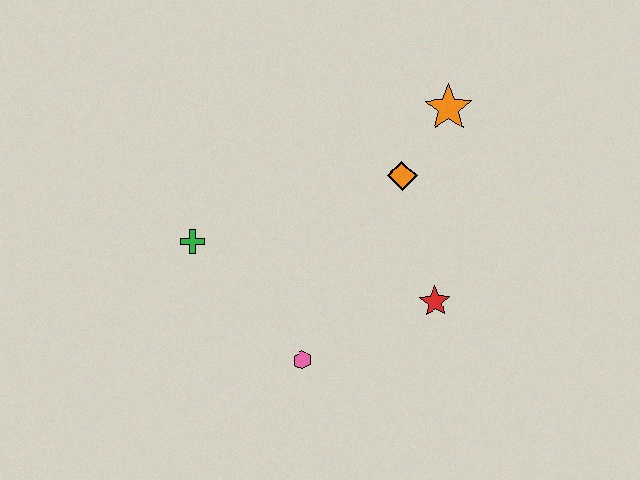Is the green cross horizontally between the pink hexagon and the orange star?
No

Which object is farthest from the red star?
The green cross is farthest from the red star.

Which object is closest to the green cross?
The pink hexagon is closest to the green cross.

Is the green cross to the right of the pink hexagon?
No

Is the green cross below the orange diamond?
Yes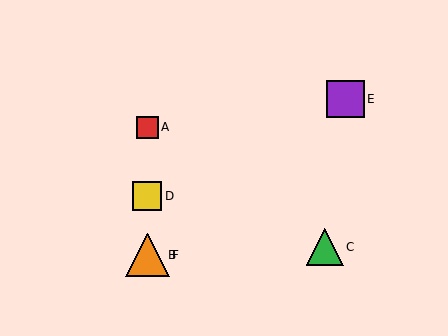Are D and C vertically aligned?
No, D is at x≈147 and C is at x≈325.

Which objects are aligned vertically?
Objects A, B, D, F are aligned vertically.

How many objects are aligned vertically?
4 objects (A, B, D, F) are aligned vertically.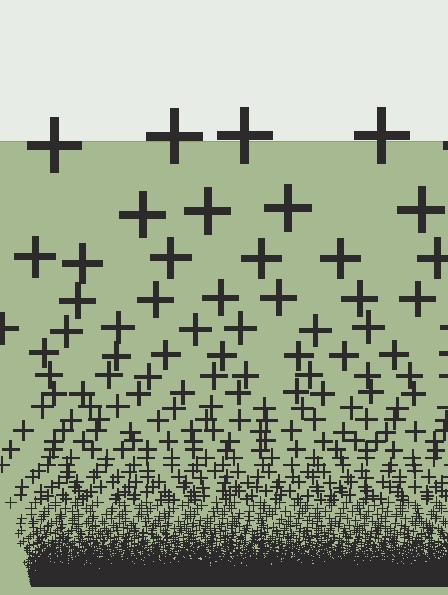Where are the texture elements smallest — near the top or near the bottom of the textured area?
Near the bottom.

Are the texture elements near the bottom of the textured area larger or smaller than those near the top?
Smaller. The gradient is inverted — elements near the bottom are smaller and denser.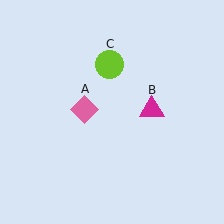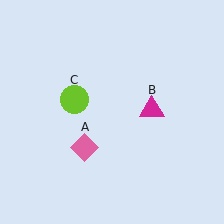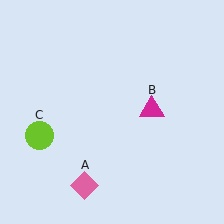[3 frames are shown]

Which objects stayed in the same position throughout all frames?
Magenta triangle (object B) remained stationary.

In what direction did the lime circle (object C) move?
The lime circle (object C) moved down and to the left.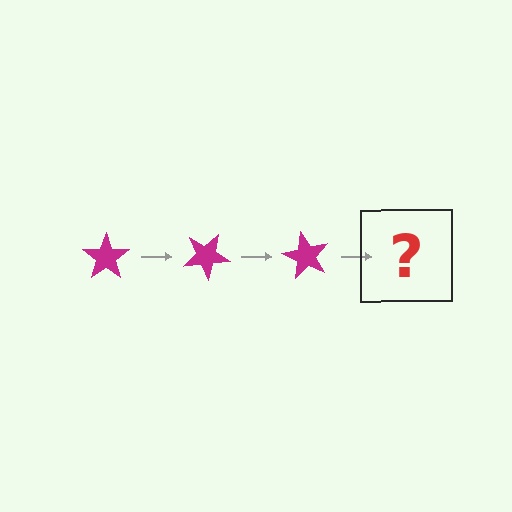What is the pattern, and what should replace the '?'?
The pattern is that the star rotates 30 degrees each step. The '?' should be a magenta star rotated 90 degrees.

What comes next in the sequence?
The next element should be a magenta star rotated 90 degrees.